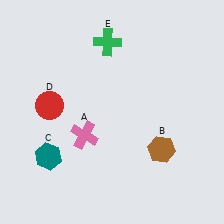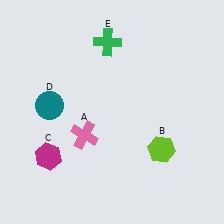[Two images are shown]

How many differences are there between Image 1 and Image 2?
There are 3 differences between the two images.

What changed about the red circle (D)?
In Image 1, D is red. In Image 2, it changed to teal.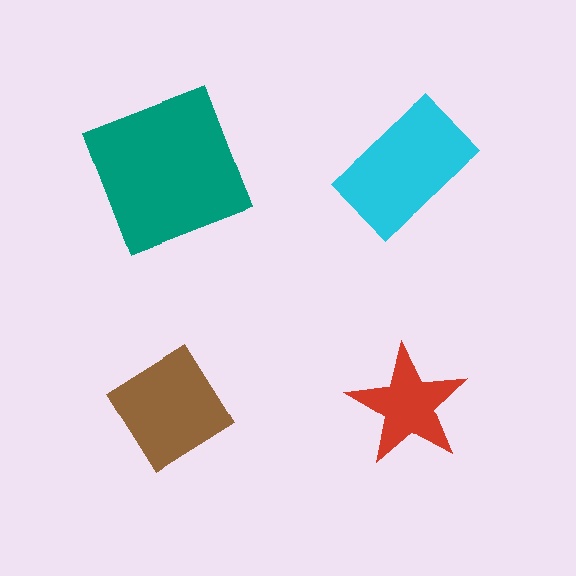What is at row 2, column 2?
A red star.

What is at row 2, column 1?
A brown diamond.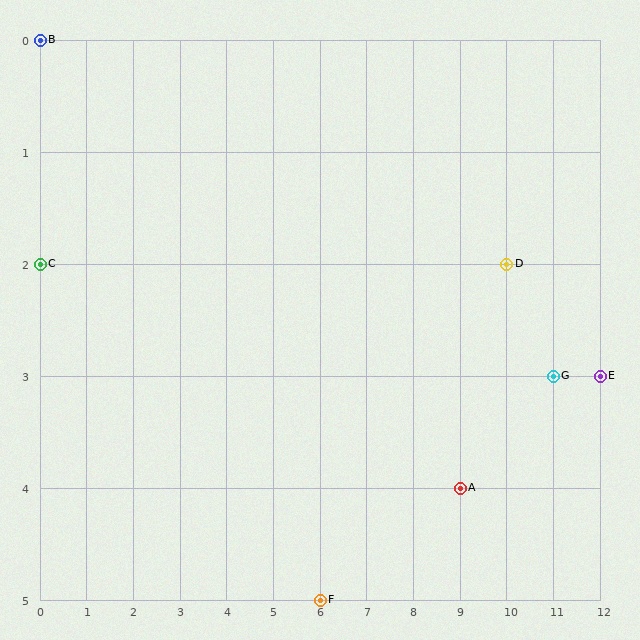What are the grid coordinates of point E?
Point E is at grid coordinates (12, 3).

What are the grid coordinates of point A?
Point A is at grid coordinates (9, 4).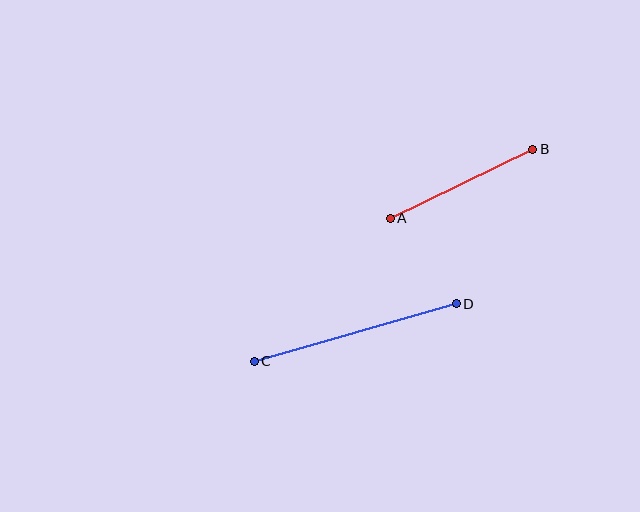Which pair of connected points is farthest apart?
Points C and D are farthest apart.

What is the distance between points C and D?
The distance is approximately 210 pixels.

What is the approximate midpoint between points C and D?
The midpoint is at approximately (355, 332) pixels.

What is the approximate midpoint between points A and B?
The midpoint is at approximately (462, 184) pixels.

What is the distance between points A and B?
The distance is approximately 158 pixels.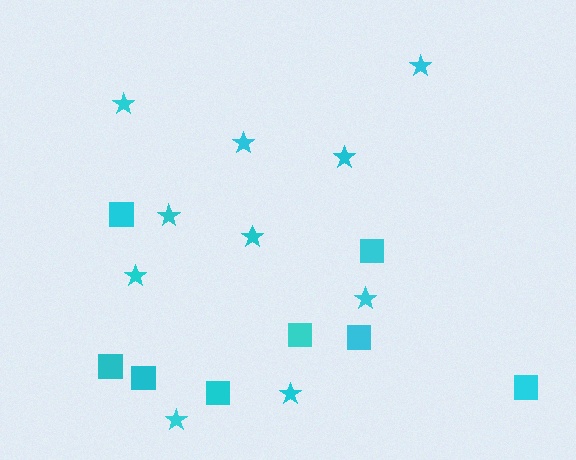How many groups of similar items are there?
There are 2 groups: one group of stars (10) and one group of squares (8).